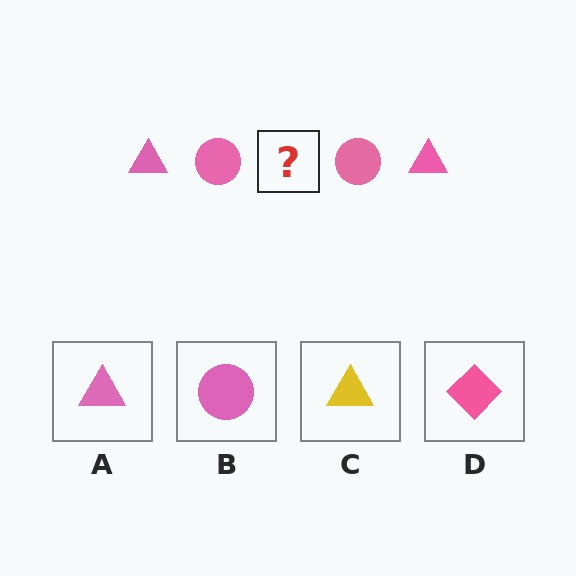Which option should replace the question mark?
Option A.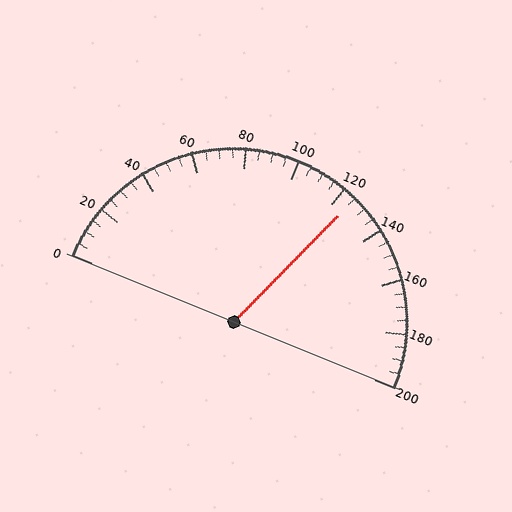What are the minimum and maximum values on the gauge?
The gauge ranges from 0 to 200.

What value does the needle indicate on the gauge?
The needle indicates approximately 125.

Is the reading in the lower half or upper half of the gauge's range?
The reading is in the upper half of the range (0 to 200).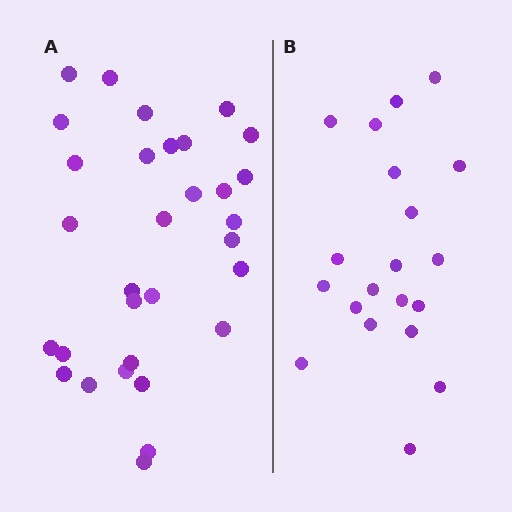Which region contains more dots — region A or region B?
Region A (the left region) has more dots.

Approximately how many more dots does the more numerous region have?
Region A has roughly 12 or so more dots than region B.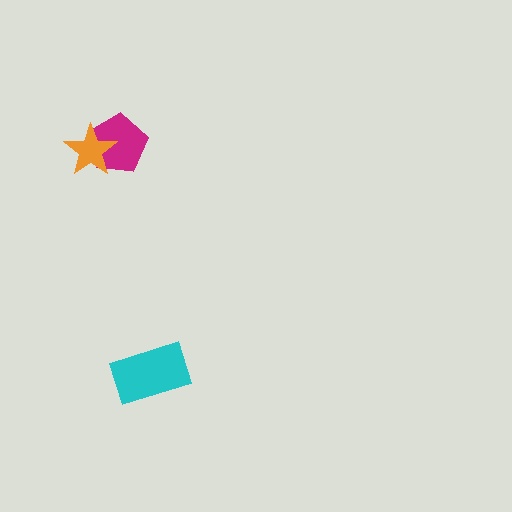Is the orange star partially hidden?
No, no other shape covers it.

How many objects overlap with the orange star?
1 object overlaps with the orange star.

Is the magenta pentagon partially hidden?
Yes, it is partially covered by another shape.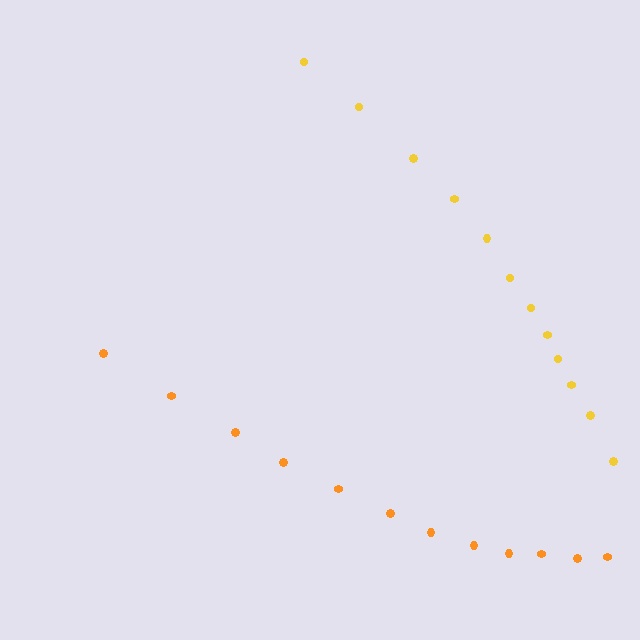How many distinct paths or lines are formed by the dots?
There are 2 distinct paths.